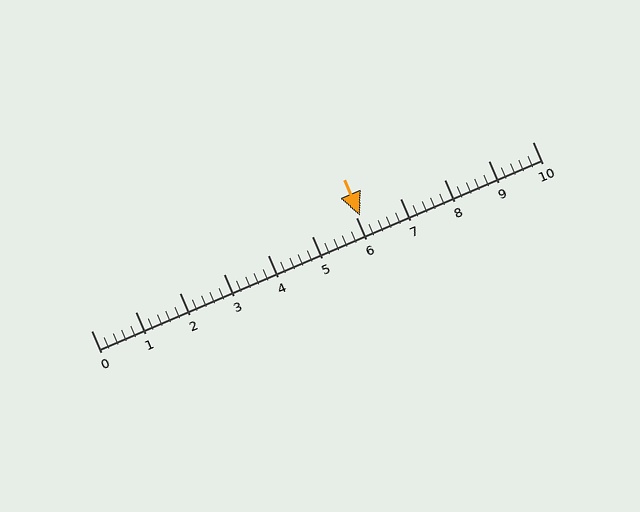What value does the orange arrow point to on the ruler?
The orange arrow points to approximately 6.1.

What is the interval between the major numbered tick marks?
The major tick marks are spaced 1 units apart.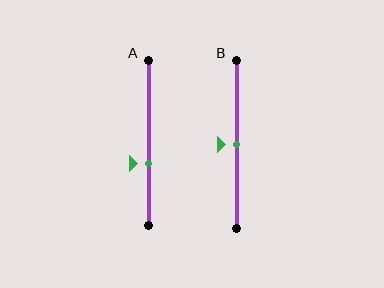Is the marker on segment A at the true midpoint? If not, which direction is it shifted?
No, the marker on segment A is shifted downward by about 12% of the segment length.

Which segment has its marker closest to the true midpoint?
Segment B has its marker closest to the true midpoint.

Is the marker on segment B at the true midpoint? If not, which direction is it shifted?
Yes, the marker on segment B is at the true midpoint.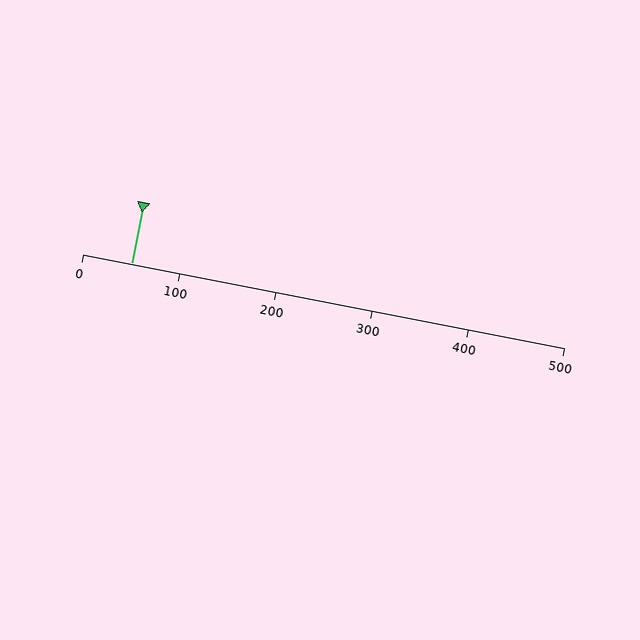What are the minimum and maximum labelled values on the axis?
The axis runs from 0 to 500.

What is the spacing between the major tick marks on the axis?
The major ticks are spaced 100 apart.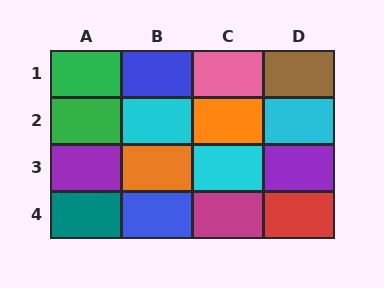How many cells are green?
2 cells are green.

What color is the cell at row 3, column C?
Cyan.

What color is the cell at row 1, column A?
Green.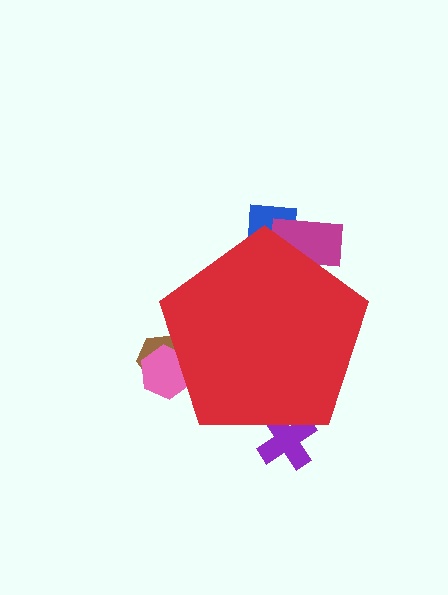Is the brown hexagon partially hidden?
Yes, the brown hexagon is partially hidden behind the red pentagon.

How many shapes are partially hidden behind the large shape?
5 shapes are partially hidden.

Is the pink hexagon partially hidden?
Yes, the pink hexagon is partially hidden behind the red pentagon.